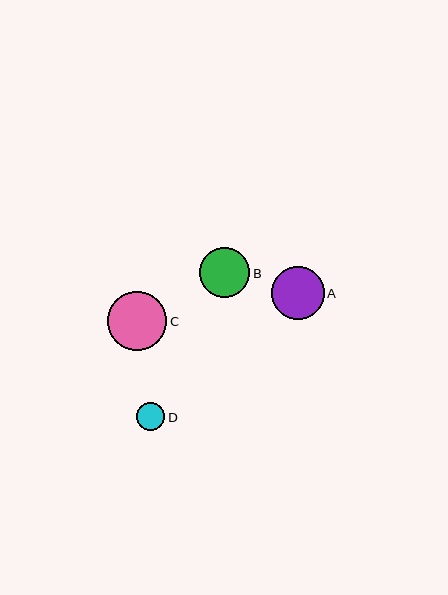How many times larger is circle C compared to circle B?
Circle C is approximately 1.2 times the size of circle B.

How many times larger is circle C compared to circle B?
Circle C is approximately 1.2 times the size of circle B.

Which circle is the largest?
Circle C is the largest with a size of approximately 59 pixels.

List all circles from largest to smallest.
From largest to smallest: C, A, B, D.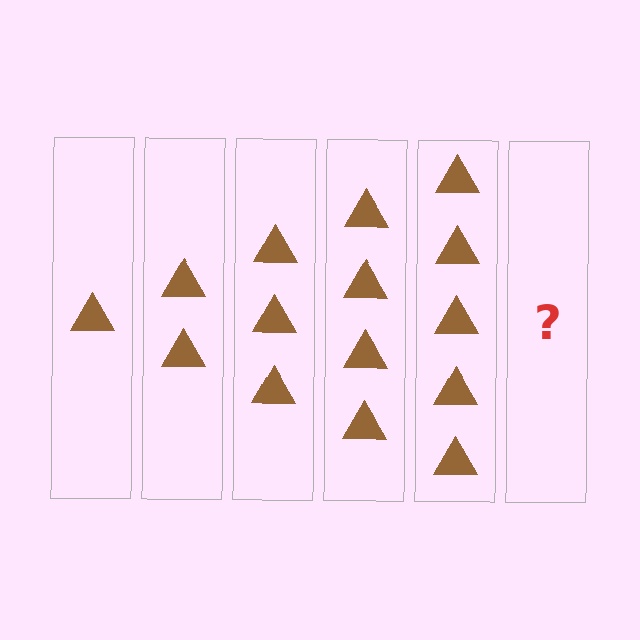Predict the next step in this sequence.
The next step is 6 triangles.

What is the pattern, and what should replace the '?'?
The pattern is that each step adds one more triangle. The '?' should be 6 triangles.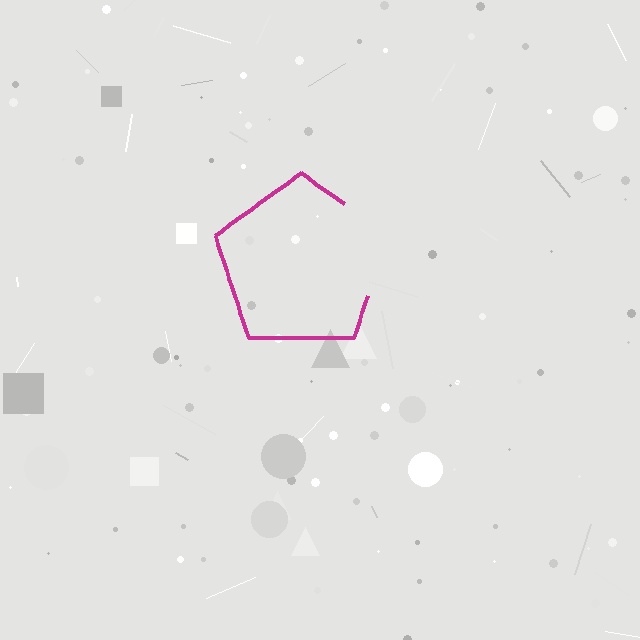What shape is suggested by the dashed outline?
The dashed outline suggests a pentagon.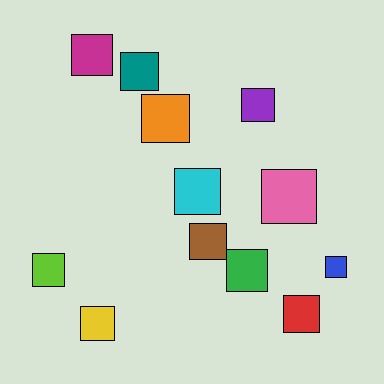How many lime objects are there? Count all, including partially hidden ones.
There is 1 lime object.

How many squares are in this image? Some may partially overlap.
There are 12 squares.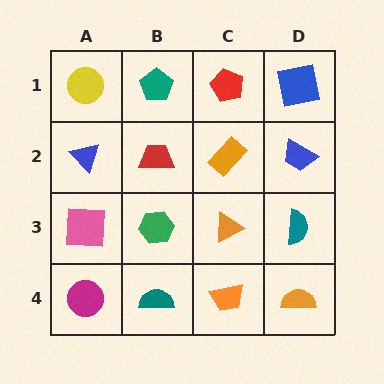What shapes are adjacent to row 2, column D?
A blue square (row 1, column D), a teal semicircle (row 3, column D), an orange rectangle (row 2, column C).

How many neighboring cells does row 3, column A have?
3.